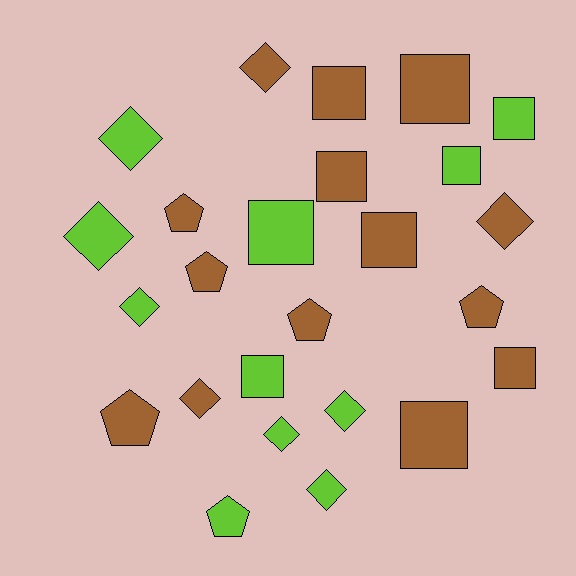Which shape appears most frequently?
Square, with 10 objects.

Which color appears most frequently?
Brown, with 14 objects.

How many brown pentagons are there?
There are 5 brown pentagons.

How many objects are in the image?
There are 25 objects.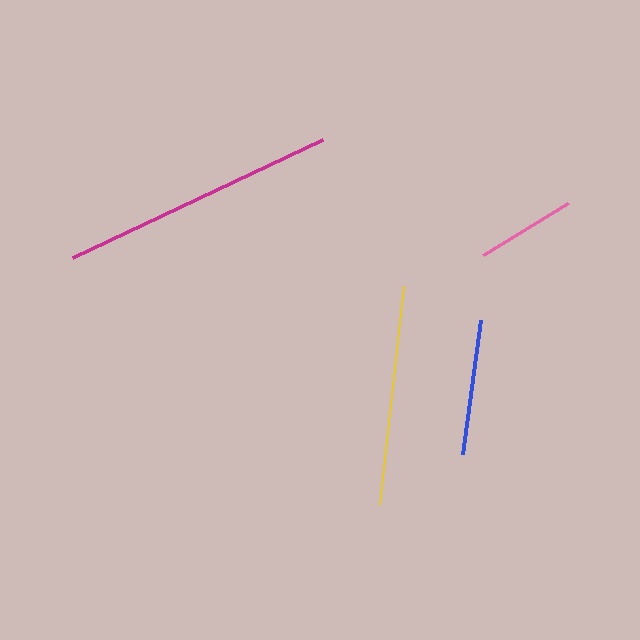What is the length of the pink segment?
The pink segment is approximately 100 pixels long.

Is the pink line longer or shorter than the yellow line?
The yellow line is longer than the pink line.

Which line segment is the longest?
The magenta line is the longest at approximately 277 pixels.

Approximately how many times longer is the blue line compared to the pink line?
The blue line is approximately 1.4 times the length of the pink line.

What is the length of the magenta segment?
The magenta segment is approximately 277 pixels long.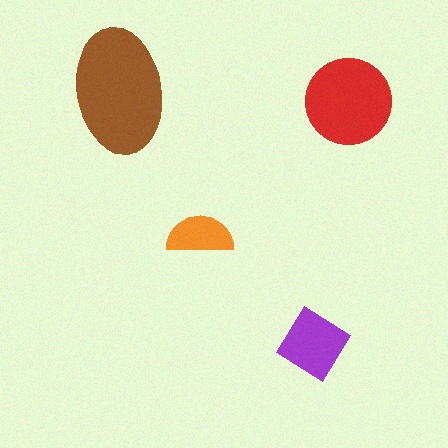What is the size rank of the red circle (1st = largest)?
2nd.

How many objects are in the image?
There are 4 objects in the image.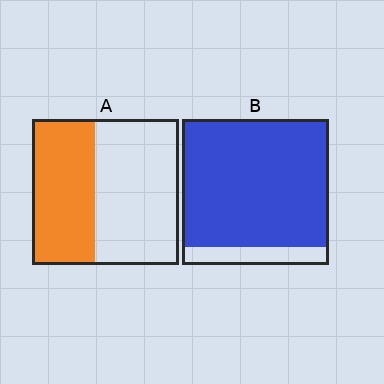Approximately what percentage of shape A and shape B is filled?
A is approximately 45% and B is approximately 90%.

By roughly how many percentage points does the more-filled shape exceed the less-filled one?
By roughly 45 percentage points (B over A).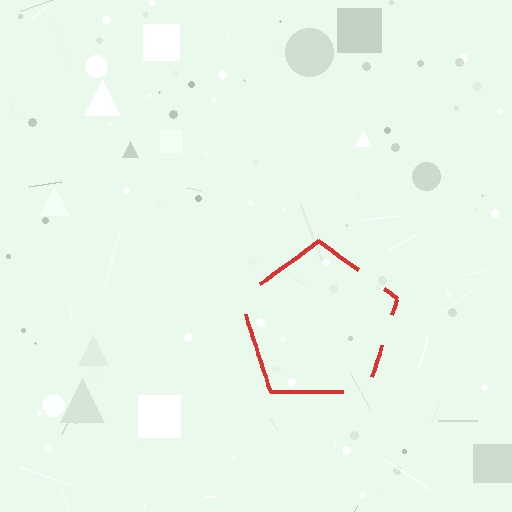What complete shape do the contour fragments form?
The contour fragments form a pentagon.